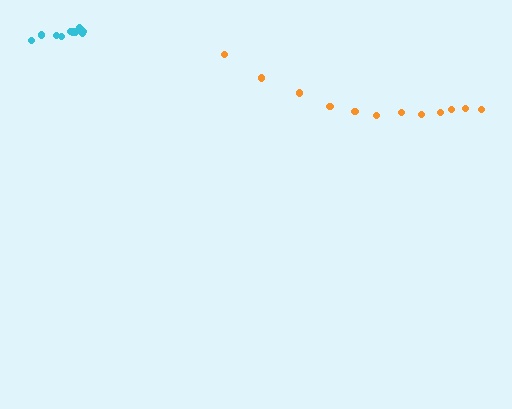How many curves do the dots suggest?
There are 2 distinct paths.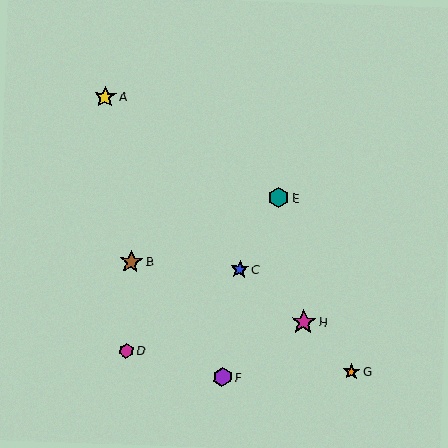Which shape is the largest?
The magenta star (labeled H) is the largest.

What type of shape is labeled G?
Shape G is an orange star.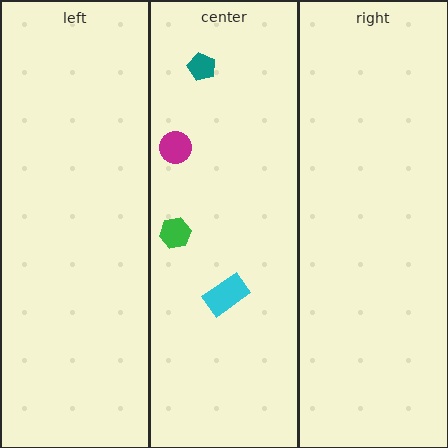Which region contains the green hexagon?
The center region.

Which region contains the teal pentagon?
The center region.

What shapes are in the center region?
The cyan rectangle, the magenta circle, the green hexagon, the teal pentagon.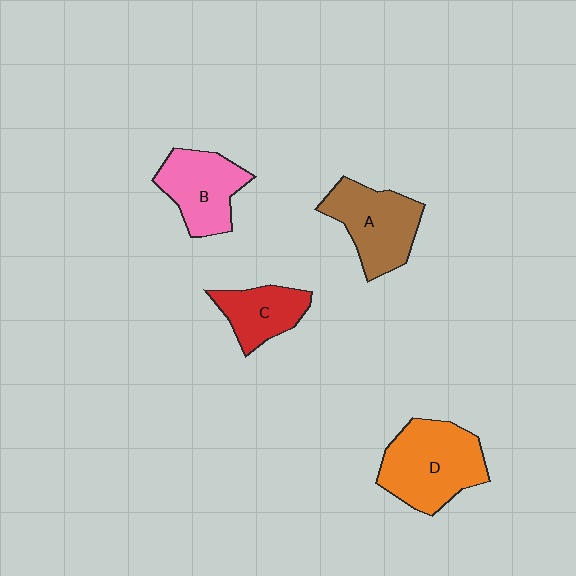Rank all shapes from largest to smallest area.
From largest to smallest: D (orange), A (brown), B (pink), C (red).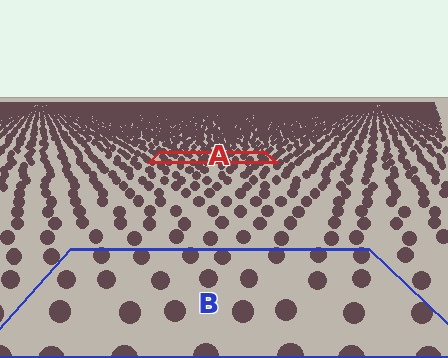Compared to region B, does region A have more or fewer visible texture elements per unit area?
Region A has more texture elements per unit area — they are packed more densely because it is farther away.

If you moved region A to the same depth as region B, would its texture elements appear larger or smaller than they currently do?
They would appear larger. At a closer depth, the same texture elements are projected at a bigger on-screen size.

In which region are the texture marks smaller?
The texture marks are smaller in region A, because it is farther away.